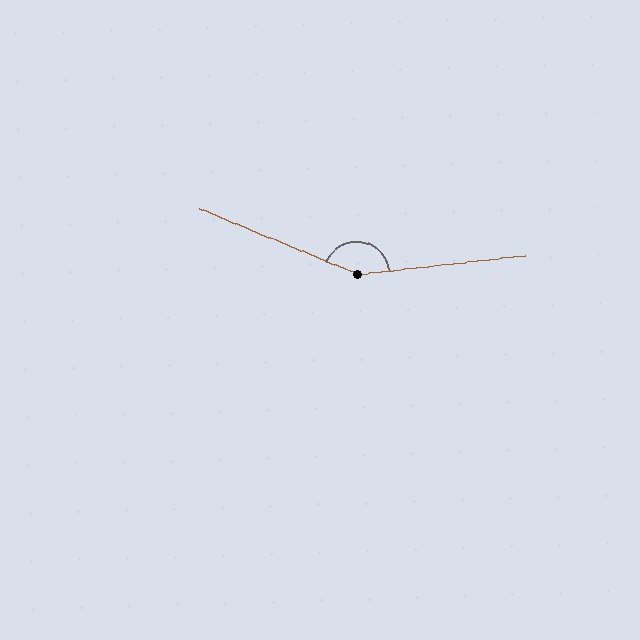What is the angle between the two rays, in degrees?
Approximately 151 degrees.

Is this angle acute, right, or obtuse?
It is obtuse.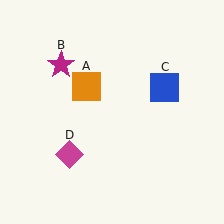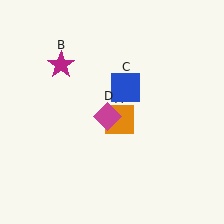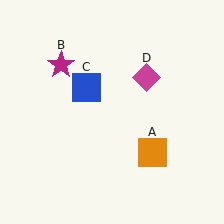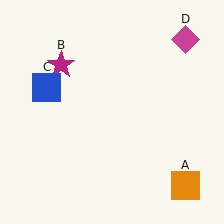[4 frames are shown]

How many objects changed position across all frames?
3 objects changed position: orange square (object A), blue square (object C), magenta diamond (object D).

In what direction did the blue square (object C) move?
The blue square (object C) moved left.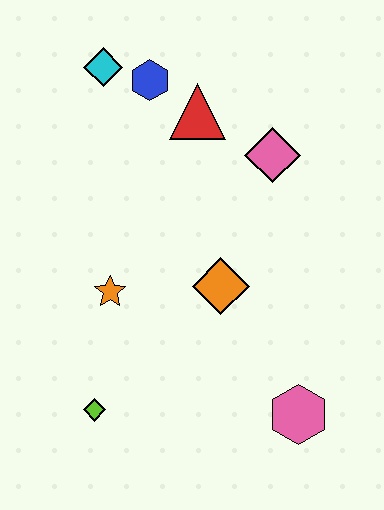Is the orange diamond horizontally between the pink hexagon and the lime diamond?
Yes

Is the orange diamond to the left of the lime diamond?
No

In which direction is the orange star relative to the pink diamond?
The orange star is to the left of the pink diamond.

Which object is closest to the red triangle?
The blue hexagon is closest to the red triangle.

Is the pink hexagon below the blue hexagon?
Yes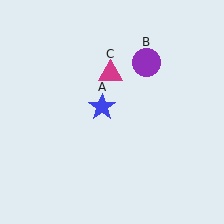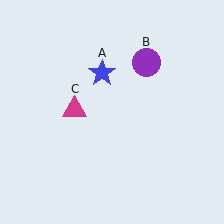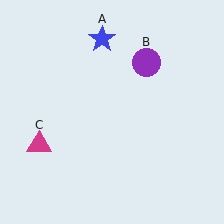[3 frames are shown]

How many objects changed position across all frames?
2 objects changed position: blue star (object A), magenta triangle (object C).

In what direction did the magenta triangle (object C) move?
The magenta triangle (object C) moved down and to the left.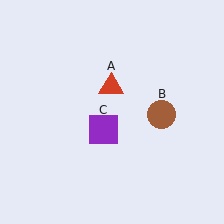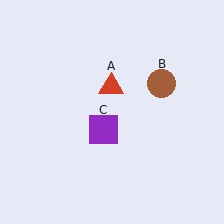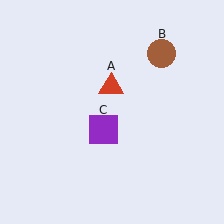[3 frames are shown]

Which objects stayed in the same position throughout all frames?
Red triangle (object A) and purple square (object C) remained stationary.